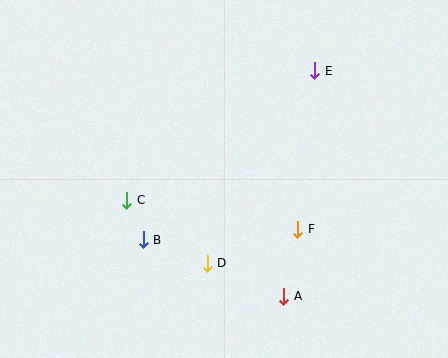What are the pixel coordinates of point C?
Point C is at (126, 200).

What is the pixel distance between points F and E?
The distance between F and E is 159 pixels.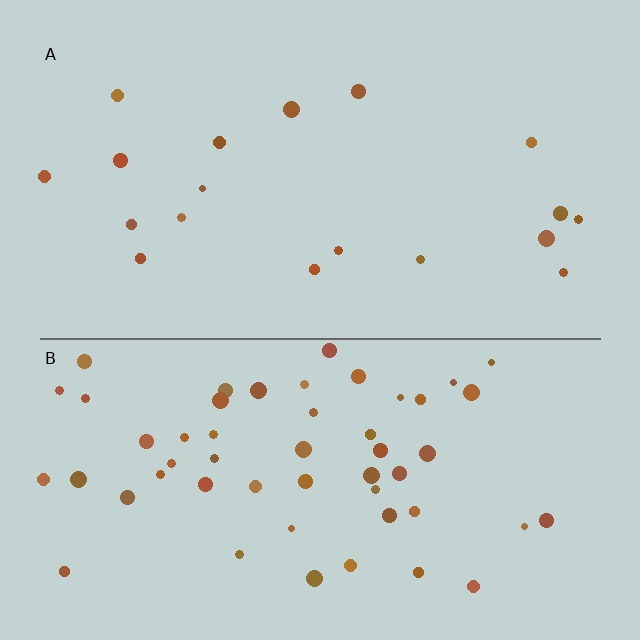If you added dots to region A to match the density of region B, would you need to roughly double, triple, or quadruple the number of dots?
Approximately triple.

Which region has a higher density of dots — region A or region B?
B (the bottom).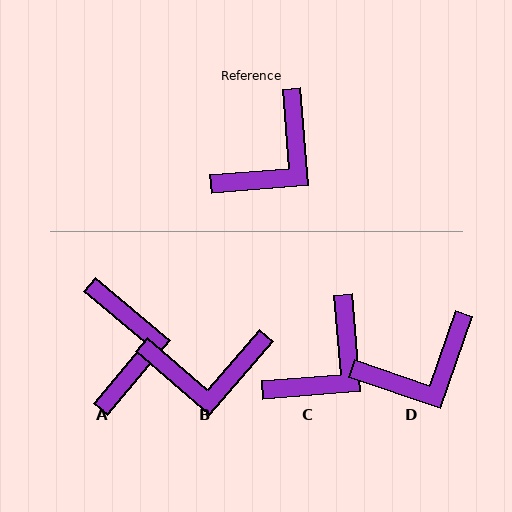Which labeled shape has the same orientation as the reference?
C.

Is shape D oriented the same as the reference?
No, it is off by about 24 degrees.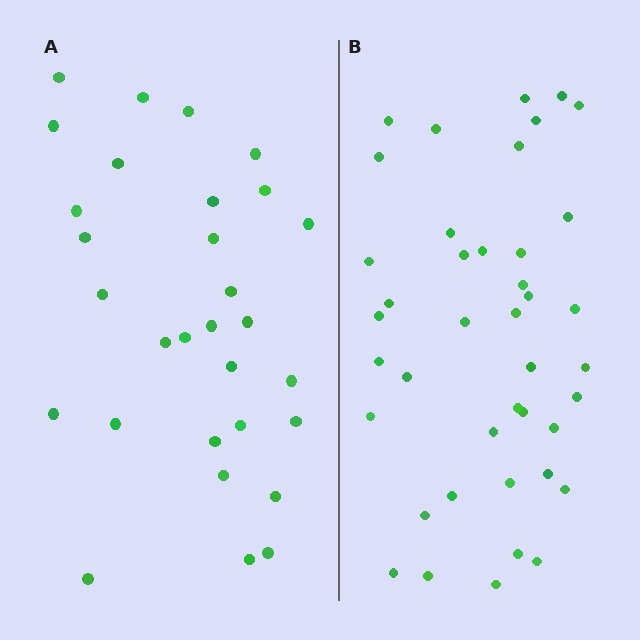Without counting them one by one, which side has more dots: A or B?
Region B (the right region) has more dots.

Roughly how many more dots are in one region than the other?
Region B has roughly 12 or so more dots than region A.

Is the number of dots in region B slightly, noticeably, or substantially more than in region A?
Region B has noticeably more, but not dramatically so. The ratio is roughly 1.4 to 1.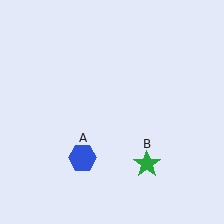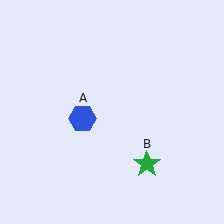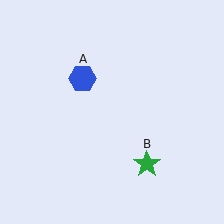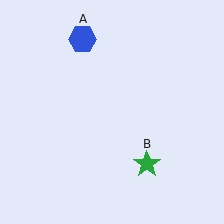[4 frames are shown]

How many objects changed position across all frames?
1 object changed position: blue hexagon (object A).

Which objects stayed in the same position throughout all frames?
Green star (object B) remained stationary.